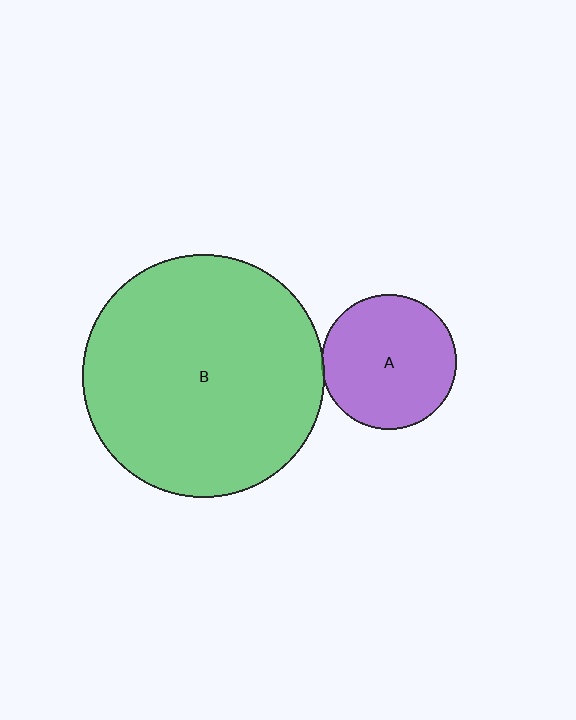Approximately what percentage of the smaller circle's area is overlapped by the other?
Approximately 5%.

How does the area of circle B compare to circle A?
Approximately 3.2 times.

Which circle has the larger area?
Circle B (green).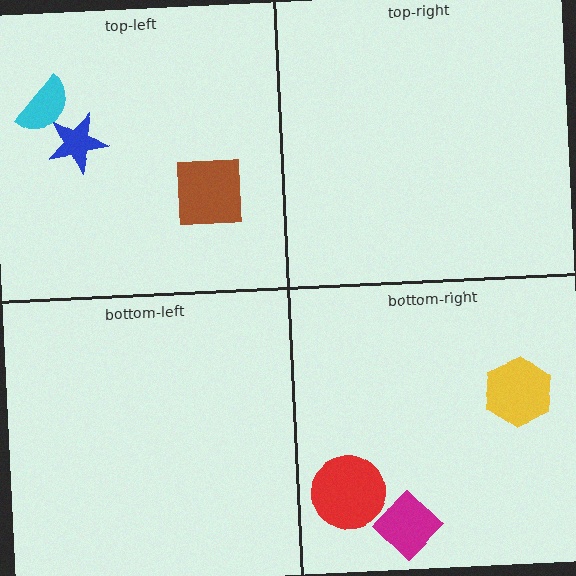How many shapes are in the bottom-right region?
3.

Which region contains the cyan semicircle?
The top-left region.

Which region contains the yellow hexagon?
The bottom-right region.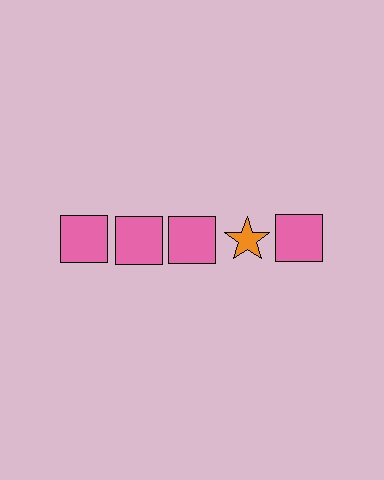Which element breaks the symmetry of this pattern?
The orange star in the top row, second from right column breaks the symmetry. All other shapes are pink squares.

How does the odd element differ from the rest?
It differs in both color (orange instead of pink) and shape (star instead of square).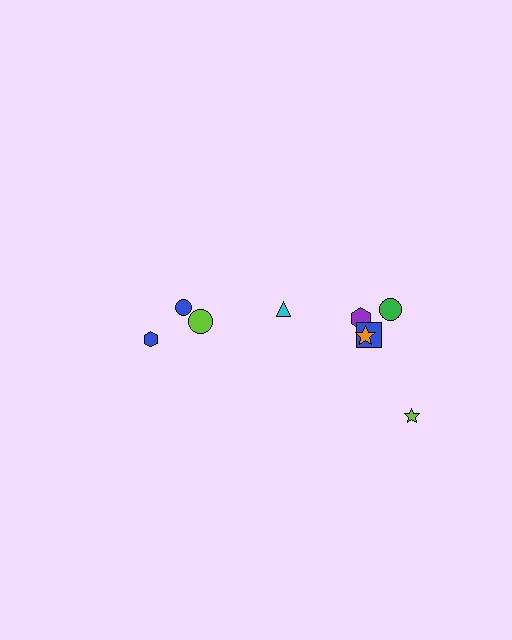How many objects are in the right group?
There are 6 objects.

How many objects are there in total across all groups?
There are 9 objects.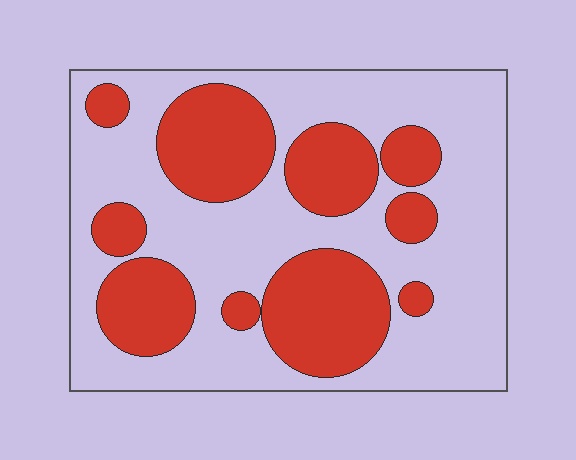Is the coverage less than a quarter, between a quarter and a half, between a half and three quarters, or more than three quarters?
Between a quarter and a half.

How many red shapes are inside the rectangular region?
10.